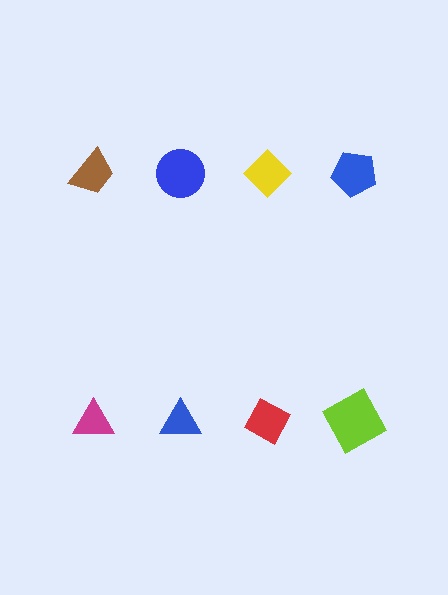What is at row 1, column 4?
A blue pentagon.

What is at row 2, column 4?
A lime square.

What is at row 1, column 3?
A yellow diamond.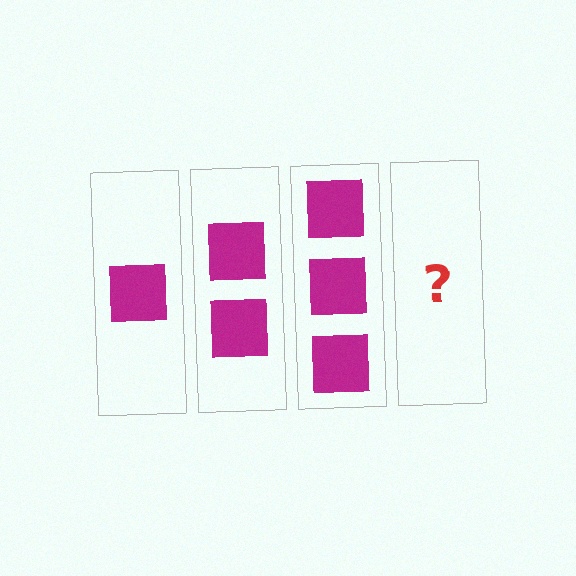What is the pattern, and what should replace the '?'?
The pattern is that each step adds one more square. The '?' should be 4 squares.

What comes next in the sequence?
The next element should be 4 squares.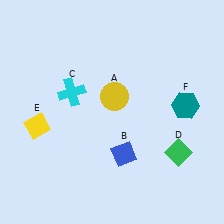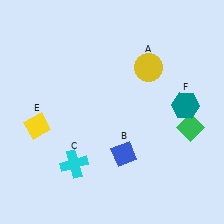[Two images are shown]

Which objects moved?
The objects that moved are: the yellow circle (A), the cyan cross (C), the green diamond (D).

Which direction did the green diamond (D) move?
The green diamond (D) moved up.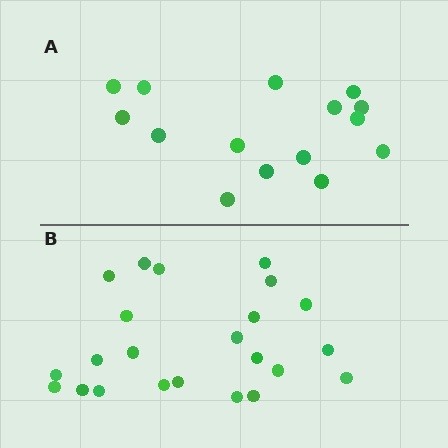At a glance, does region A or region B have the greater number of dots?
Region B (the bottom region) has more dots.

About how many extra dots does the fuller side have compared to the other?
Region B has roughly 8 or so more dots than region A.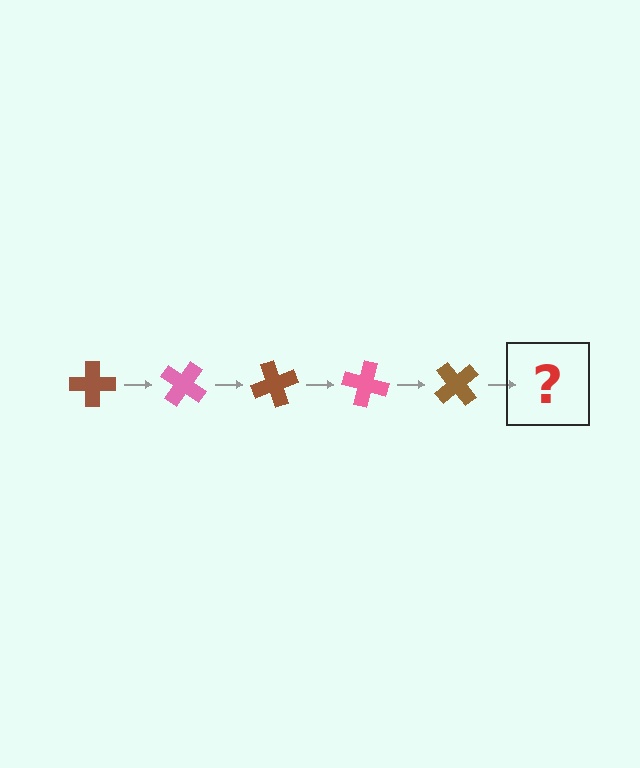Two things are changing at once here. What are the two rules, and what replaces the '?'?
The two rules are that it rotates 35 degrees each step and the color cycles through brown and pink. The '?' should be a pink cross, rotated 175 degrees from the start.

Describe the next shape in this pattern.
It should be a pink cross, rotated 175 degrees from the start.